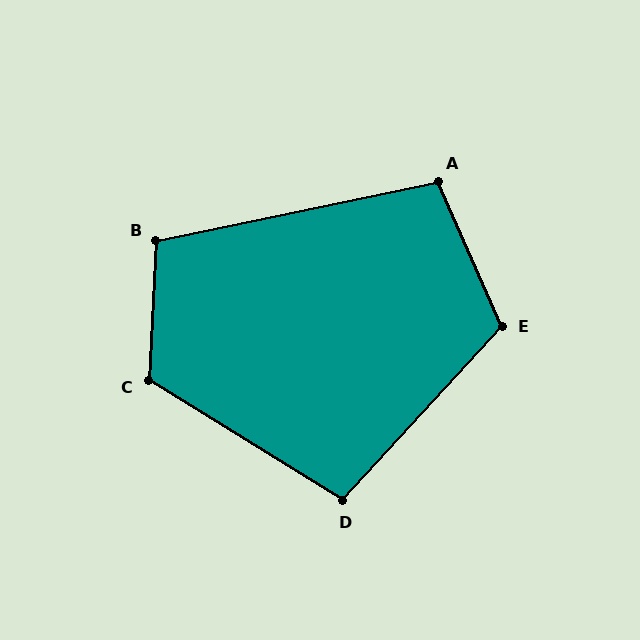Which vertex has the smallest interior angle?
D, at approximately 101 degrees.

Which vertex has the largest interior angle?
C, at approximately 119 degrees.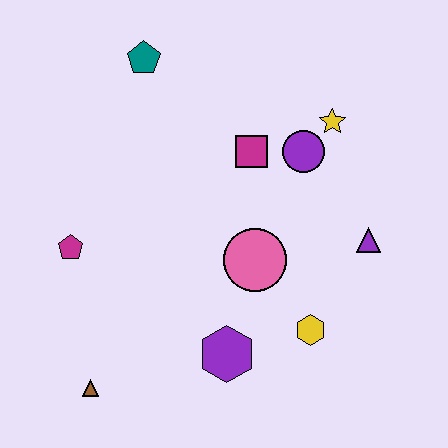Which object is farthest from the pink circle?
The teal pentagon is farthest from the pink circle.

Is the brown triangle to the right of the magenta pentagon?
Yes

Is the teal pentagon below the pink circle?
No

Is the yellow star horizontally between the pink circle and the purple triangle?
Yes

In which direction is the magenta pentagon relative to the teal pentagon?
The magenta pentagon is below the teal pentagon.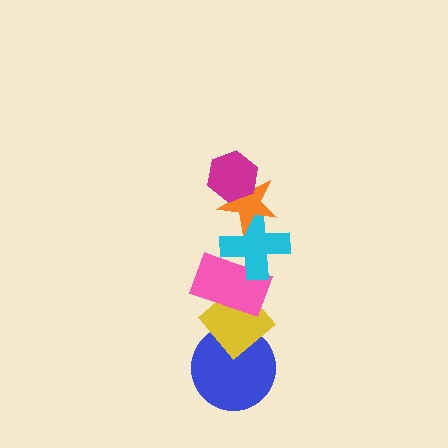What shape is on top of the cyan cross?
The orange star is on top of the cyan cross.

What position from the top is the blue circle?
The blue circle is 6th from the top.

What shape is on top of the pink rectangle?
The cyan cross is on top of the pink rectangle.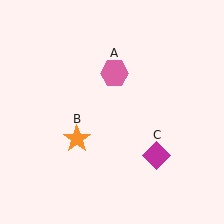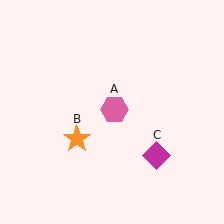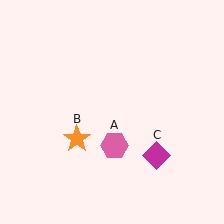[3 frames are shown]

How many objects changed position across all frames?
1 object changed position: pink hexagon (object A).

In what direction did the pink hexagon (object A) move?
The pink hexagon (object A) moved down.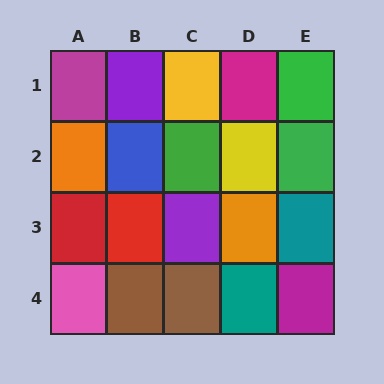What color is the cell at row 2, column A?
Orange.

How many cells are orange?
2 cells are orange.